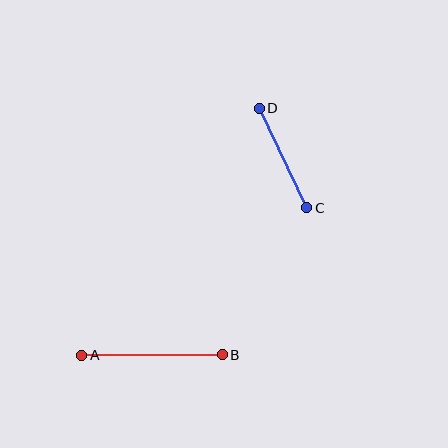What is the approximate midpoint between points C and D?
The midpoint is at approximately (283, 158) pixels.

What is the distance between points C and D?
The distance is approximately 110 pixels.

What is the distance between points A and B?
The distance is approximately 140 pixels.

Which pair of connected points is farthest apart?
Points A and B are farthest apart.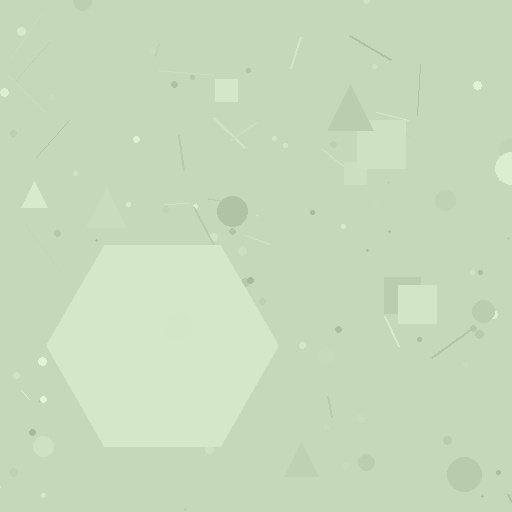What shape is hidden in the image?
A hexagon is hidden in the image.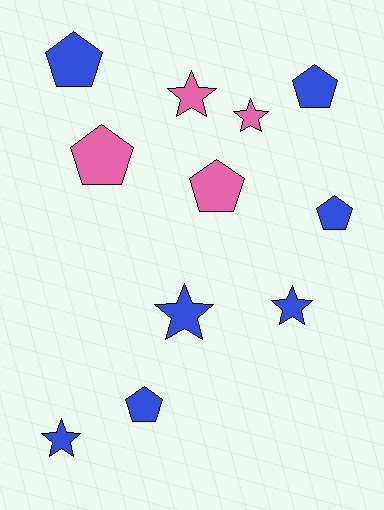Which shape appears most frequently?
Pentagon, with 6 objects.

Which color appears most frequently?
Blue, with 7 objects.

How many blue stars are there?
There are 3 blue stars.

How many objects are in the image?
There are 11 objects.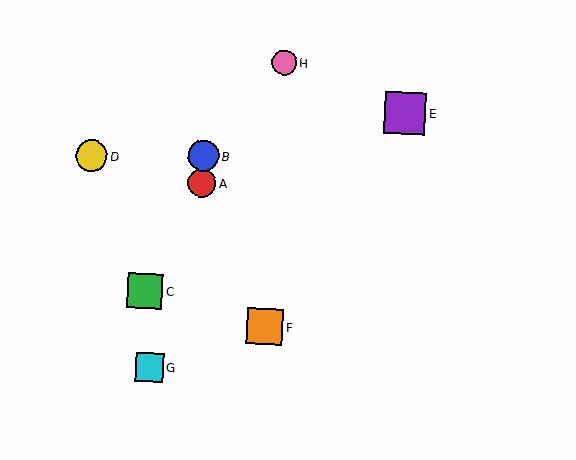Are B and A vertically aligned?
Yes, both are at x≈203.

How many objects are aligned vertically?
2 objects (A, B) are aligned vertically.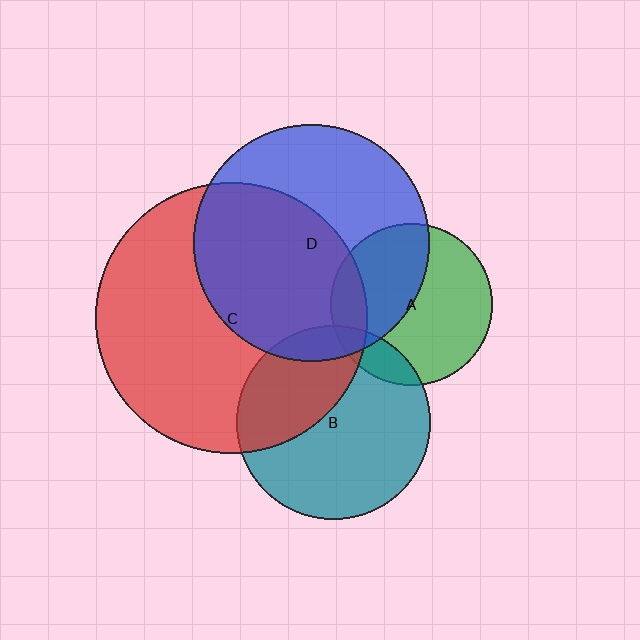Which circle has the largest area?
Circle C (red).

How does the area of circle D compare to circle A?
Approximately 2.1 times.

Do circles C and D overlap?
Yes.